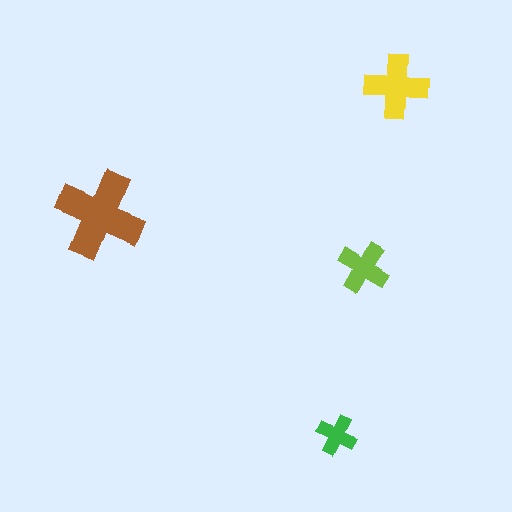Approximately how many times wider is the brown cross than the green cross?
About 2 times wider.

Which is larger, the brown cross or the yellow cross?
The brown one.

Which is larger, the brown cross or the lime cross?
The brown one.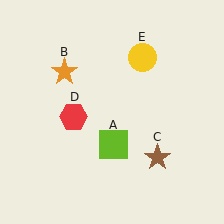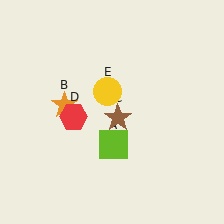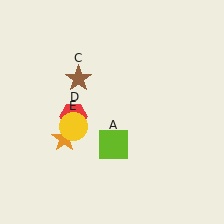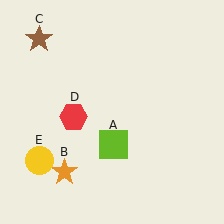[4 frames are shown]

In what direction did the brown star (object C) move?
The brown star (object C) moved up and to the left.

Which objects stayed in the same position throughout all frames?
Lime square (object A) and red hexagon (object D) remained stationary.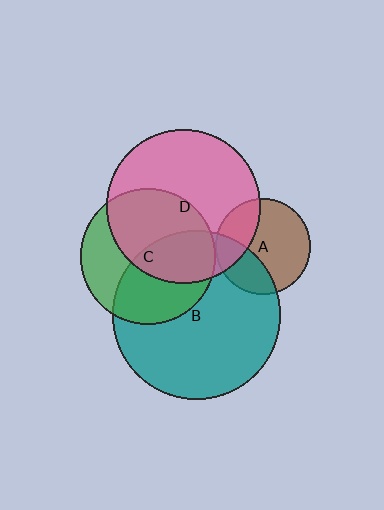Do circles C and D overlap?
Yes.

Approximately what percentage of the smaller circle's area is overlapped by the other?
Approximately 55%.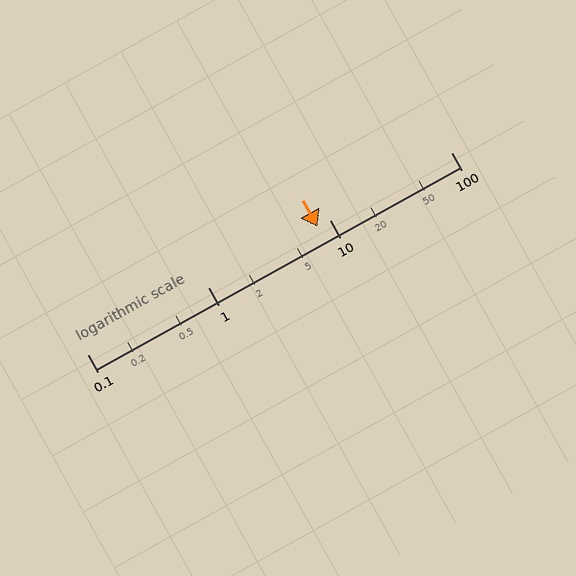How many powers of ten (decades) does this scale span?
The scale spans 3 decades, from 0.1 to 100.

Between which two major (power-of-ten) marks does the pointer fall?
The pointer is between 1 and 10.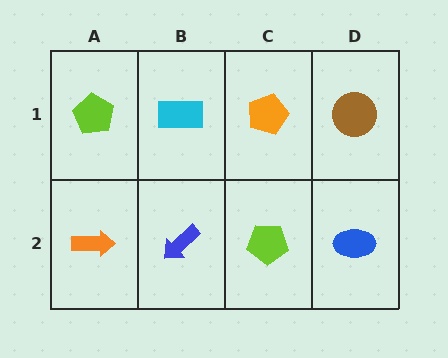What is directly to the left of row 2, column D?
A lime pentagon.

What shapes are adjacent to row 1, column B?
A blue arrow (row 2, column B), a lime pentagon (row 1, column A), an orange pentagon (row 1, column C).